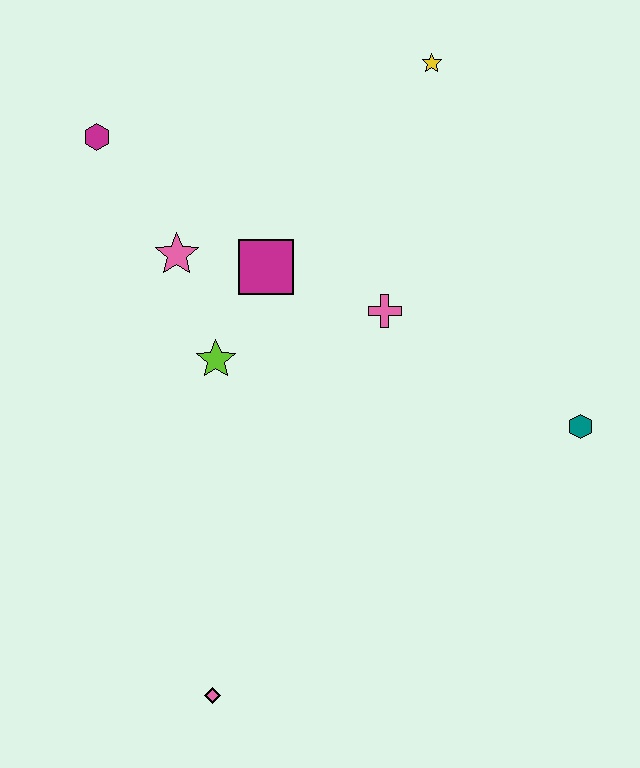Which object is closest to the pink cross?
The magenta square is closest to the pink cross.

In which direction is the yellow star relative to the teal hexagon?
The yellow star is above the teal hexagon.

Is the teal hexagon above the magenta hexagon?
No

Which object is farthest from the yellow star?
The pink diamond is farthest from the yellow star.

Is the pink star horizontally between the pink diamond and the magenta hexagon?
Yes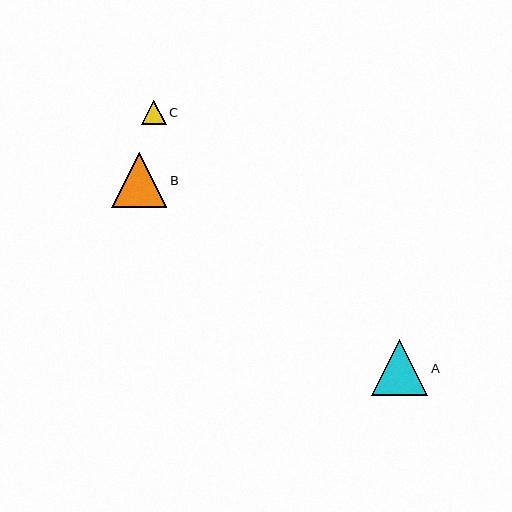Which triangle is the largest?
Triangle A is the largest with a size of approximately 56 pixels.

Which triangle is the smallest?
Triangle C is the smallest with a size of approximately 24 pixels.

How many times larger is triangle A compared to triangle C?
Triangle A is approximately 2.3 times the size of triangle C.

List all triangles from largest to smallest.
From largest to smallest: A, B, C.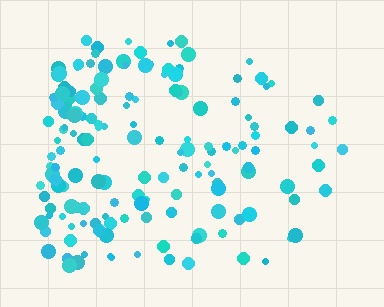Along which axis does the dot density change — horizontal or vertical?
Horizontal.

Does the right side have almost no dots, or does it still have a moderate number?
Still a moderate number, just noticeably fewer than the left.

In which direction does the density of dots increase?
From right to left, with the left side densest.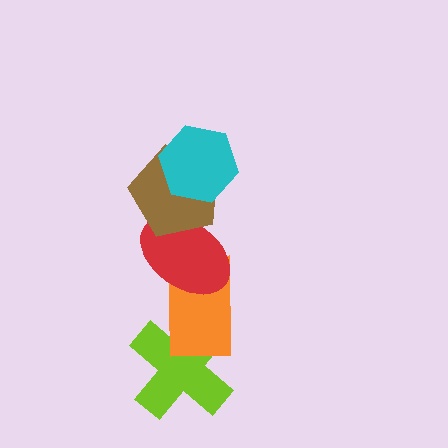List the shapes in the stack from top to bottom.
From top to bottom: the cyan hexagon, the brown pentagon, the red ellipse, the orange rectangle, the lime cross.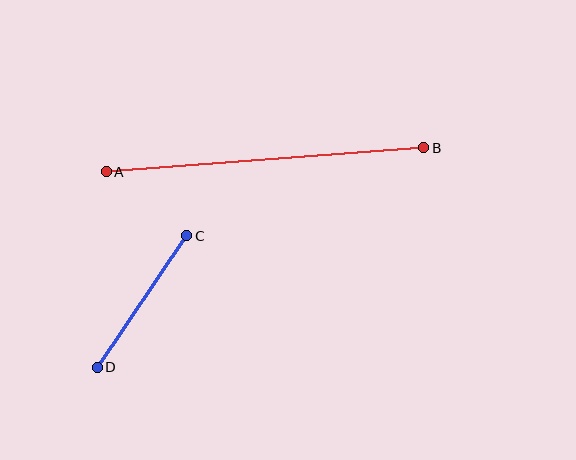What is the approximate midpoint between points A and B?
The midpoint is at approximately (265, 160) pixels.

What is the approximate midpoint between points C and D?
The midpoint is at approximately (142, 301) pixels.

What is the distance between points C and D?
The distance is approximately 159 pixels.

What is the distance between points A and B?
The distance is approximately 318 pixels.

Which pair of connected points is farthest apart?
Points A and B are farthest apart.